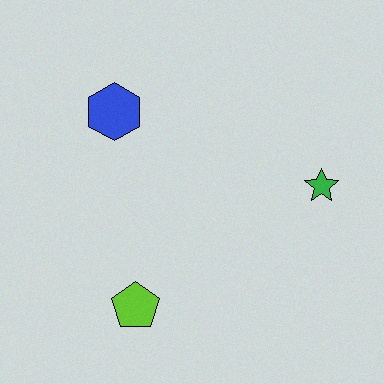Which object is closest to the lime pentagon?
The blue hexagon is closest to the lime pentagon.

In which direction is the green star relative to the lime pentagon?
The green star is to the right of the lime pentagon.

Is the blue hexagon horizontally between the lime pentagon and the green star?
No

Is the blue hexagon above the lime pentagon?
Yes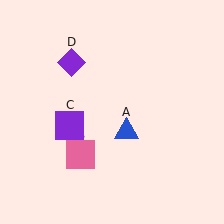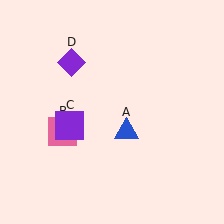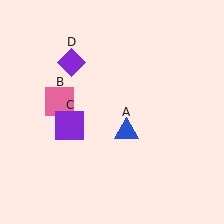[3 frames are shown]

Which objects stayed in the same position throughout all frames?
Blue triangle (object A) and purple square (object C) and purple diamond (object D) remained stationary.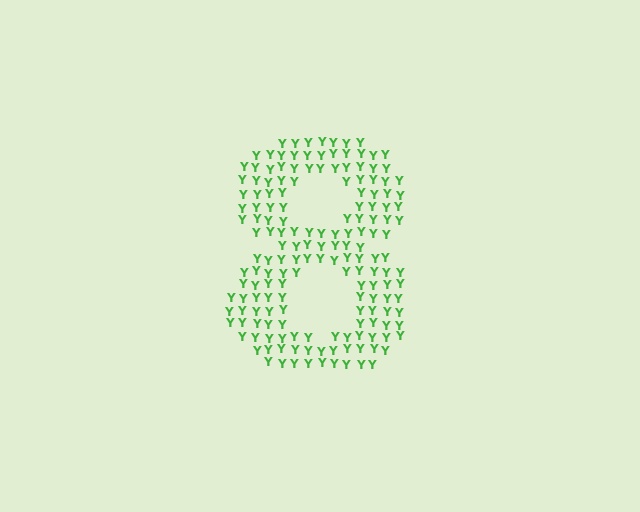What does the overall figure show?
The overall figure shows the digit 8.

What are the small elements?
The small elements are letter Y's.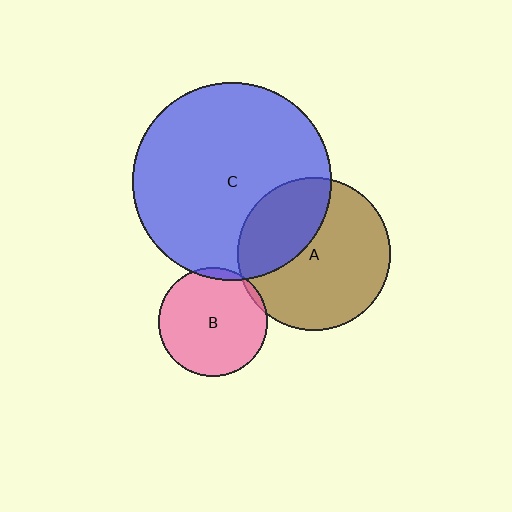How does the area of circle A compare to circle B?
Approximately 2.0 times.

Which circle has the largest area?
Circle C (blue).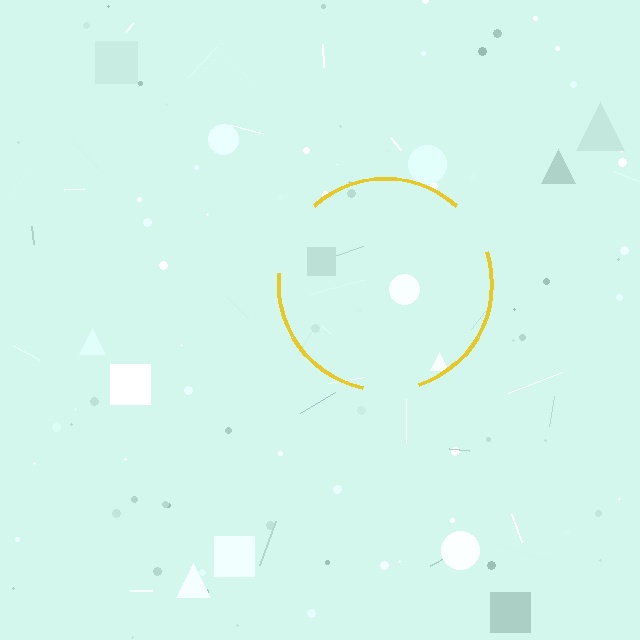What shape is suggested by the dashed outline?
The dashed outline suggests a circle.